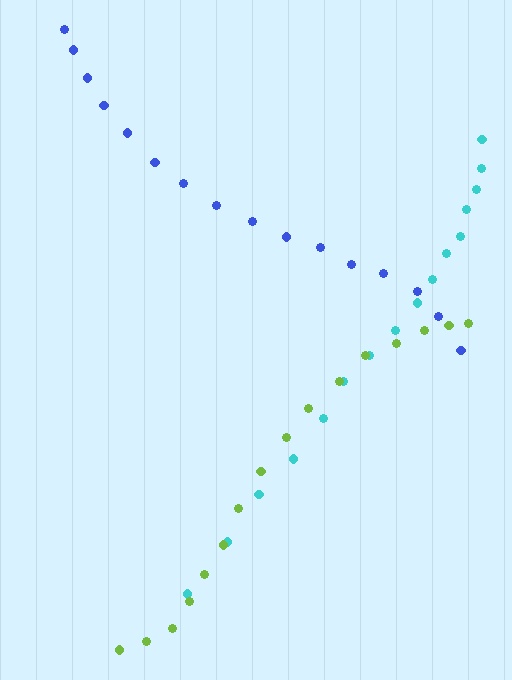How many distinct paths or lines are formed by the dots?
There are 3 distinct paths.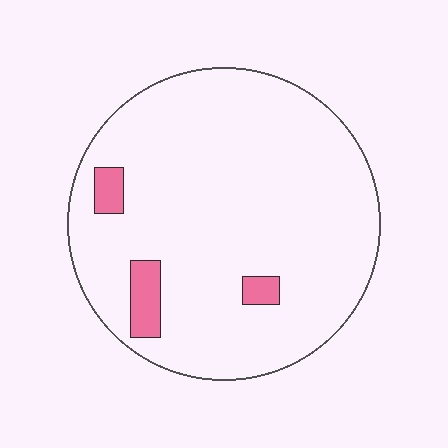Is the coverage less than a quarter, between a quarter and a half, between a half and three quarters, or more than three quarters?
Less than a quarter.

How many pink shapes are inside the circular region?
3.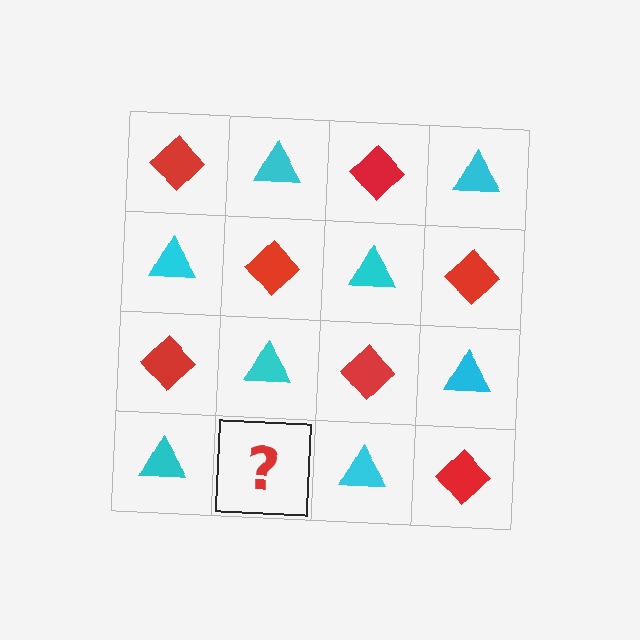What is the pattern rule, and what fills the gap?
The rule is that it alternates red diamond and cyan triangle in a checkerboard pattern. The gap should be filled with a red diamond.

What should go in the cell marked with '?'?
The missing cell should contain a red diamond.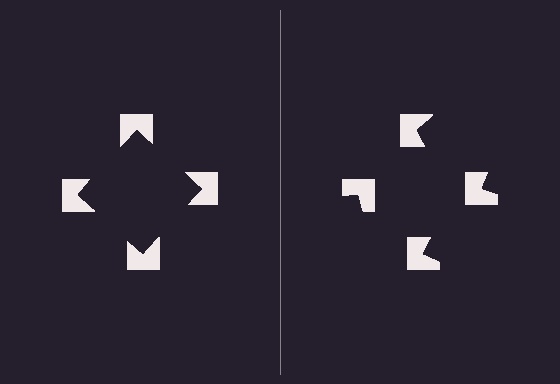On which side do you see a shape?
An illusory square appears on the left side. On the right side the wedge cuts are rotated, so no coherent shape forms.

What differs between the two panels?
The notched squares are positioned identically on both sides; only the wedge orientations differ. On the left they align to a square; on the right they are misaligned.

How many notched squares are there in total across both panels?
8 — 4 on each side.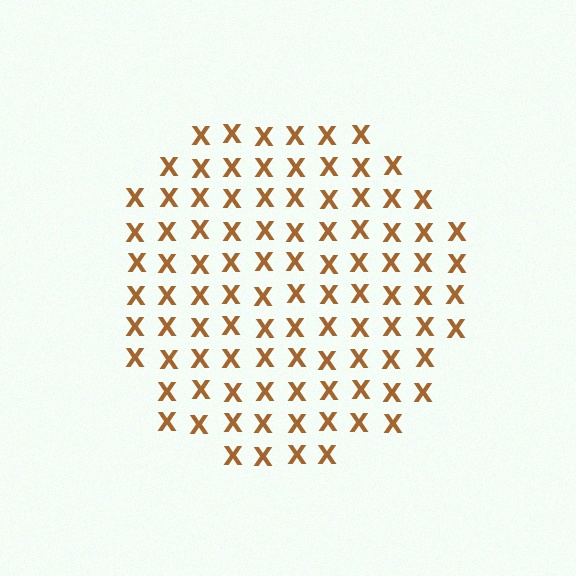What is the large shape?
The large shape is a circle.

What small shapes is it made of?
It is made of small letter X's.